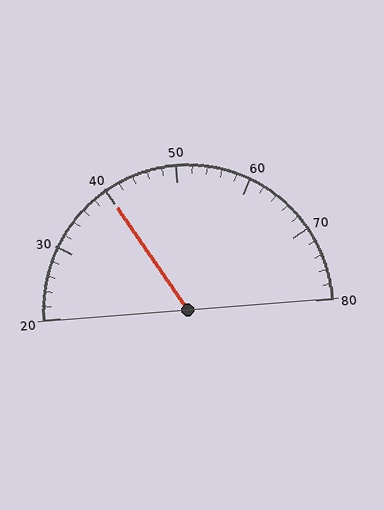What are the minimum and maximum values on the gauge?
The gauge ranges from 20 to 80.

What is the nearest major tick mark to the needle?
The nearest major tick mark is 40.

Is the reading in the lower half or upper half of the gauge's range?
The reading is in the lower half of the range (20 to 80).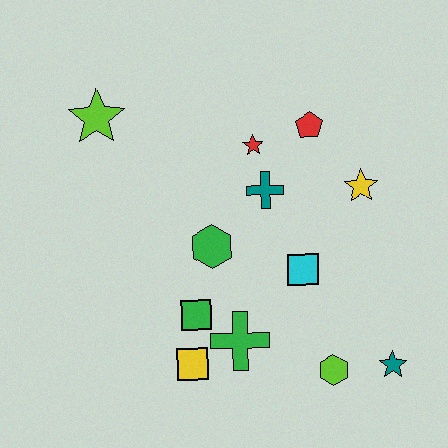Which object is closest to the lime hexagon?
The teal star is closest to the lime hexagon.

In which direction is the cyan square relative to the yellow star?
The cyan square is below the yellow star.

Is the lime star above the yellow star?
Yes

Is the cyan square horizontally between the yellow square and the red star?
No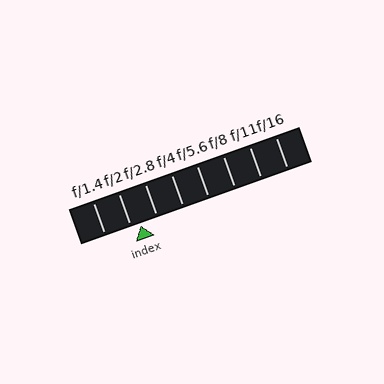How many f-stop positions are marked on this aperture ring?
There are 8 f-stop positions marked.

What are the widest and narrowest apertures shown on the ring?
The widest aperture shown is f/1.4 and the narrowest is f/16.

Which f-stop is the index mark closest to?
The index mark is closest to f/2.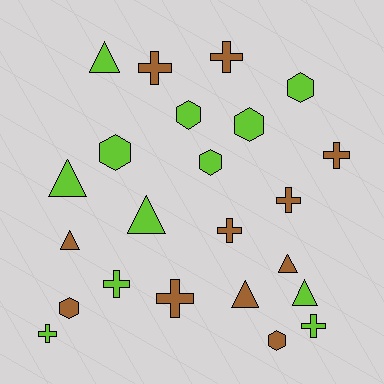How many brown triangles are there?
There are 3 brown triangles.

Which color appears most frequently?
Lime, with 12 objects.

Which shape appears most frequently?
Cross, with 9 objects.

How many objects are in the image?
There are 23 objects.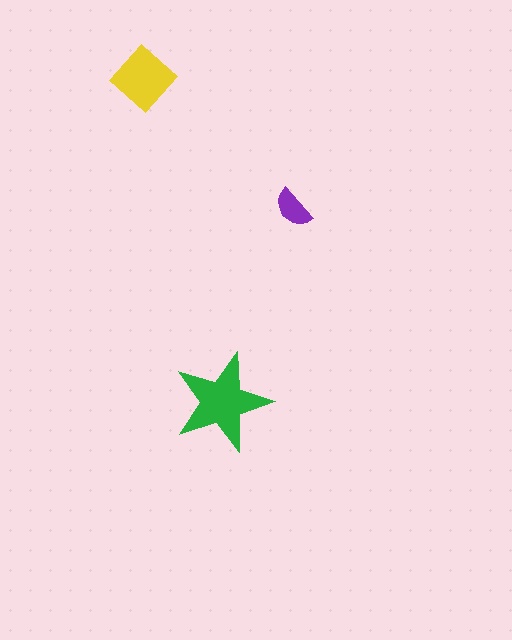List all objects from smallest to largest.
The purple semicircle, the yellow diamond, the green star.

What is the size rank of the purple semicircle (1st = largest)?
3rd.